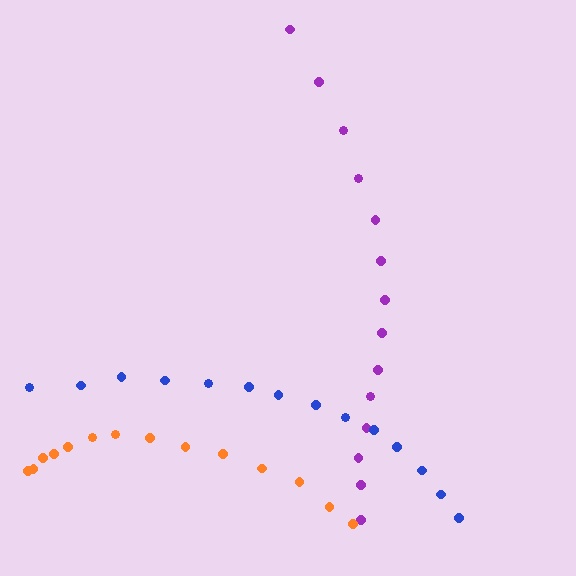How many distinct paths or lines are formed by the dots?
There are 3 distinct paths.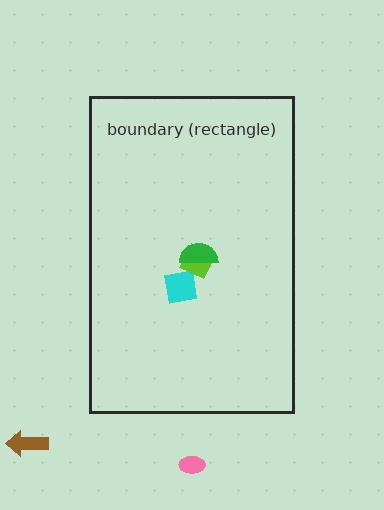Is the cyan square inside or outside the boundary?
Inside.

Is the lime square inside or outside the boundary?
Inside.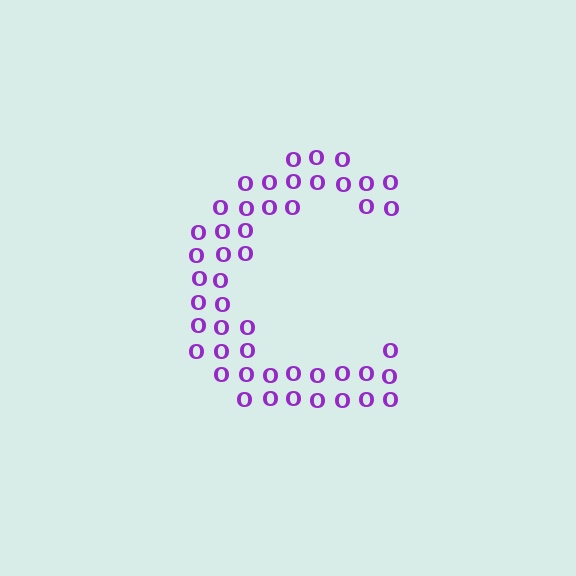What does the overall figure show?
The overall figure shows the letter C.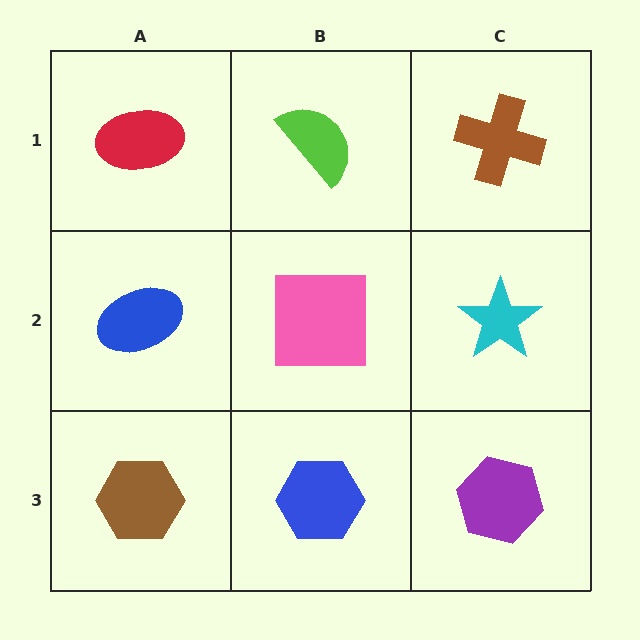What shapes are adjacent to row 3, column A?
A blue ellipse (row 2, column A), a blue hexagon (row 3, column B).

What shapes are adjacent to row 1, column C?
A cyan star (row 2, column C), a lime semicircle (row 1, column B).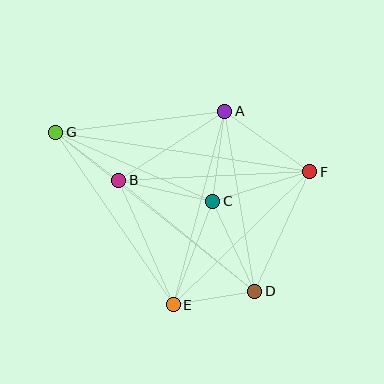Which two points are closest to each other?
Points B and G are closest to each other.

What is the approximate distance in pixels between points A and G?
The distance between A and G is approximately 171 pixels.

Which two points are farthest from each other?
Points F and G are farthest from each other.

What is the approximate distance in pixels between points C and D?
The distance between C and D is approximately 99 pixels.